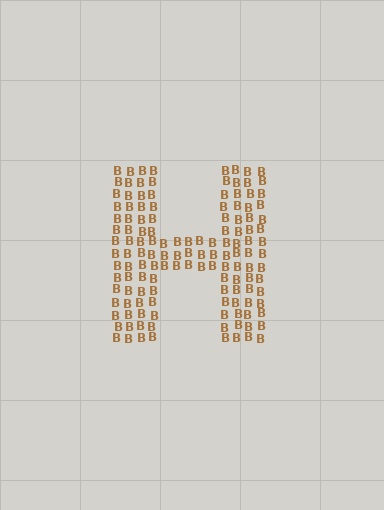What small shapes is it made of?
It is made of small letter B's.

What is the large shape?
The large shape is the letter H.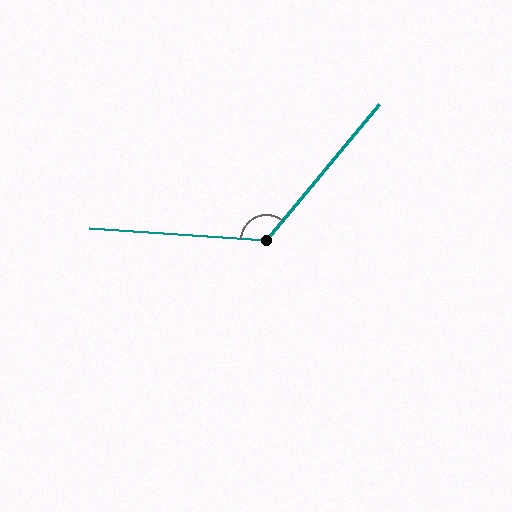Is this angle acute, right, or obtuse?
It is obtuse.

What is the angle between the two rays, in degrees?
Approximately 126 degrees.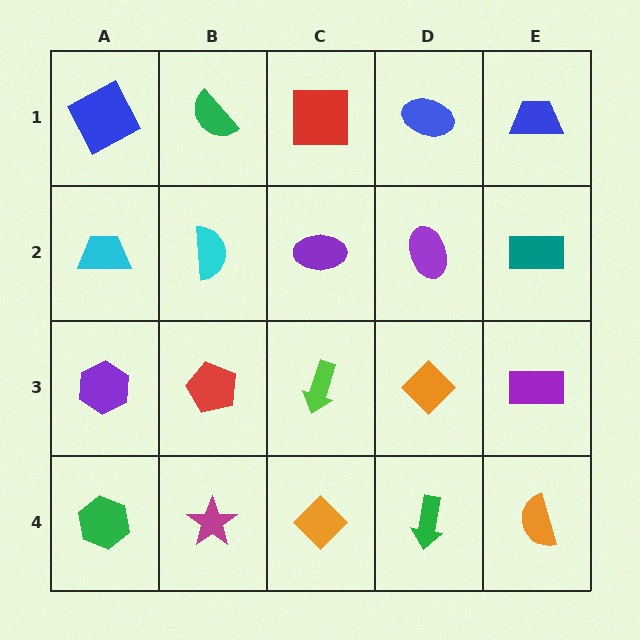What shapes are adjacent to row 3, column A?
A cyan trapezoid (row 2, column A), a green hexagon (row 4, column A), a red pentagon (row 3, column B).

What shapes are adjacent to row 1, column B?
A cyan semicircle (row 2, column B), a blue square (row 1, column A), a red square (row 1, column C).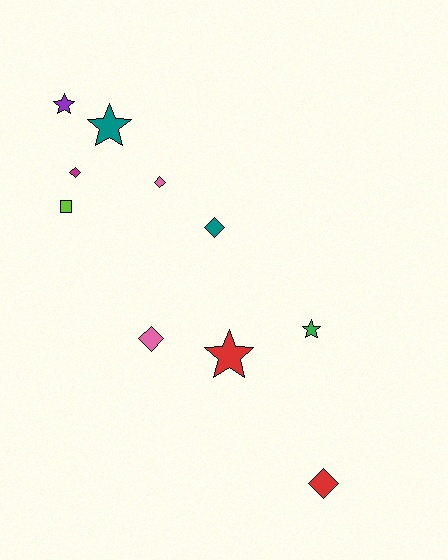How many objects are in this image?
There are 10 objects.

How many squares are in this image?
There is 1 square.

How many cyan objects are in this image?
There are no cyan objects.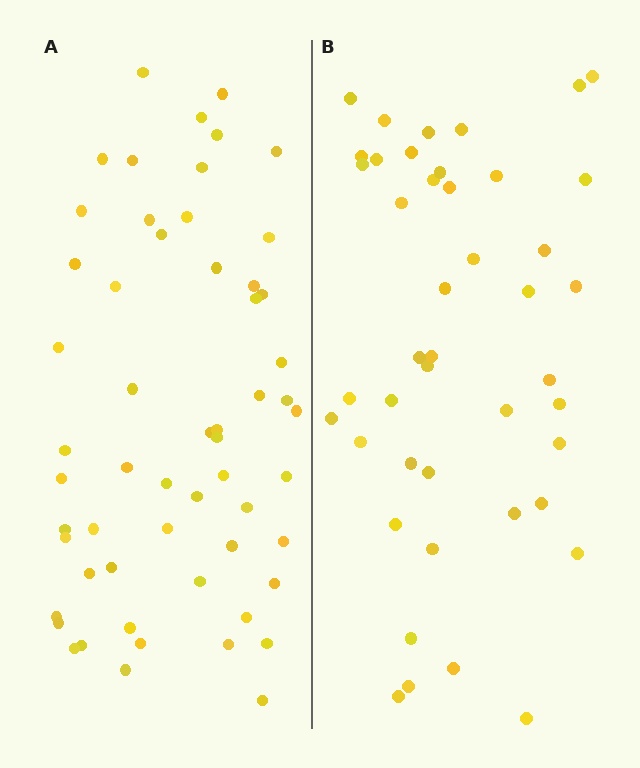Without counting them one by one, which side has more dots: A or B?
Region A (the left region) has more dots.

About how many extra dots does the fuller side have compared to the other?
Region A has approximately 15 more dots than region B.